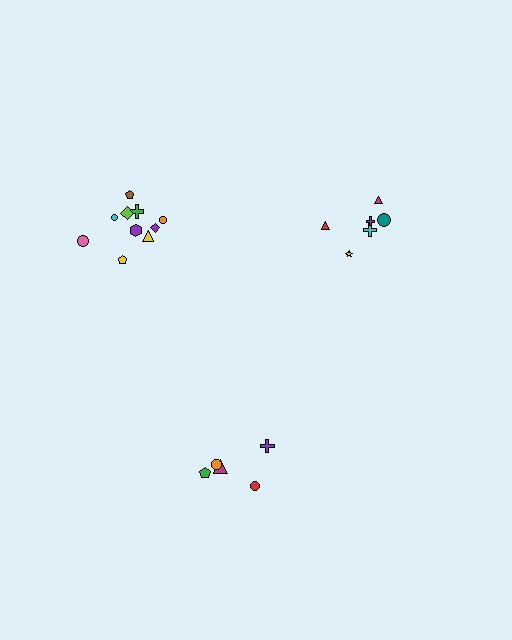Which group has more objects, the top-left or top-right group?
The top-left group.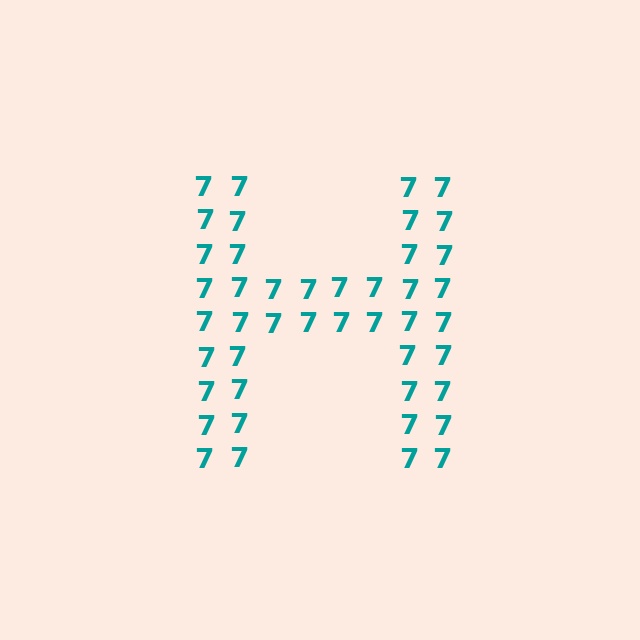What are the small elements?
The small elements are digit 7's.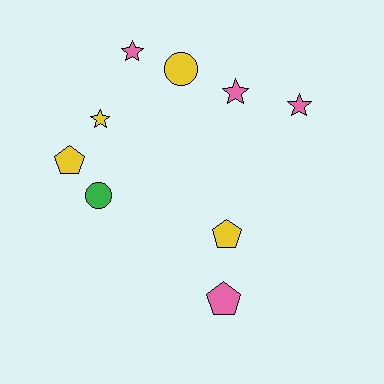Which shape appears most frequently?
Star, with 4 objects.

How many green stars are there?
There are no green stars.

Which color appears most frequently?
Pink, with 4 objects.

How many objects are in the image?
There are 9 objects.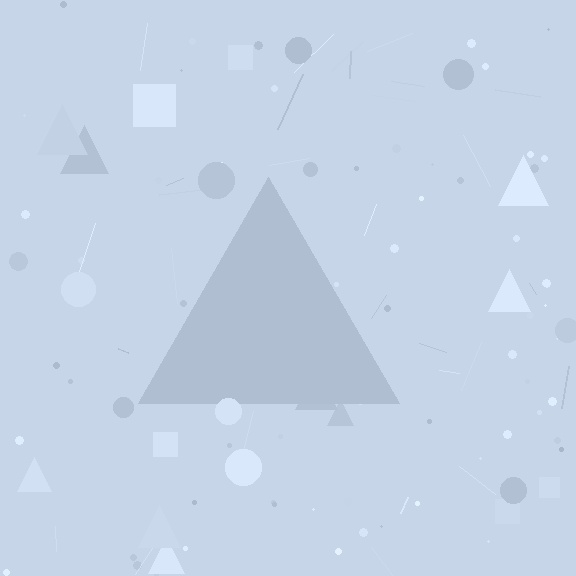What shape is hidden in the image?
A triangle is hidden in the image.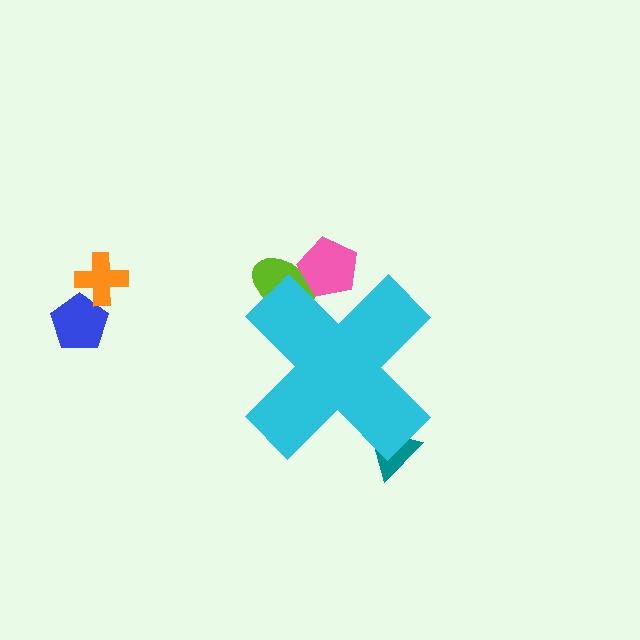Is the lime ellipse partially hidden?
Yes, the lime ellipse is partially hidden behind the cyan cross.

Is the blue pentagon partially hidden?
No, the blue pentagon is fully visible.